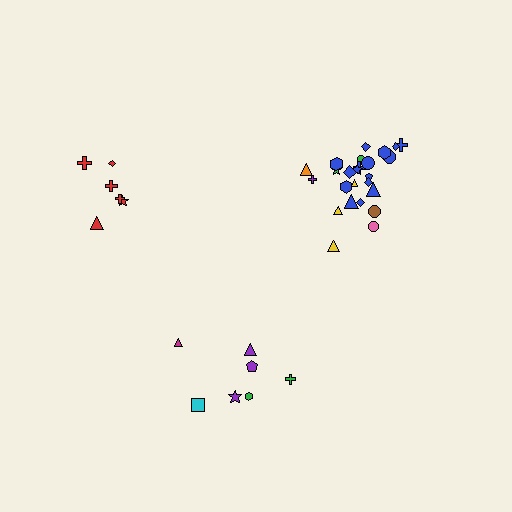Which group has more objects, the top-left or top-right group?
The top-right group.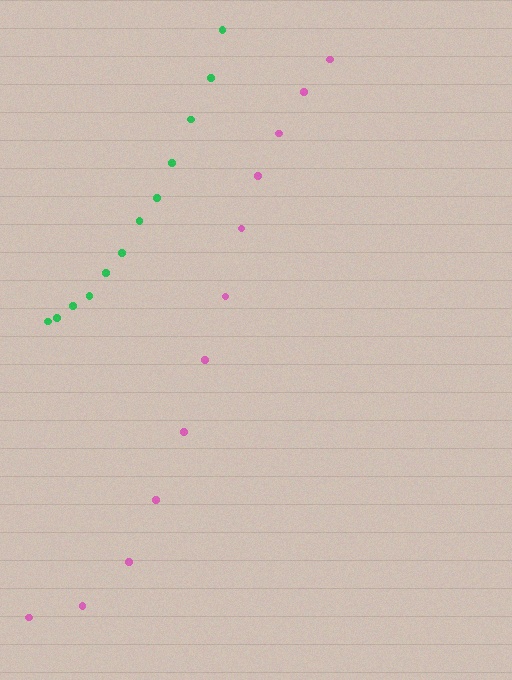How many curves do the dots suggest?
There are 2 distinct paths.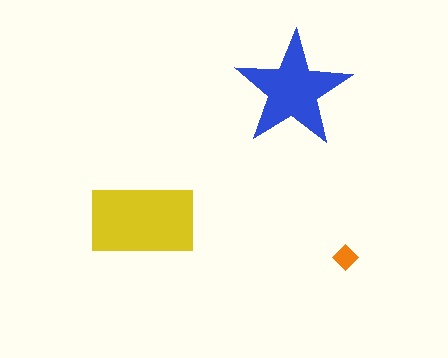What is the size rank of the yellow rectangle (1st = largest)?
1st.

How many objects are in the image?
There are 3 objects in the image.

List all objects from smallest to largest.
The orange diamond, the blue star, the yellow rectangle.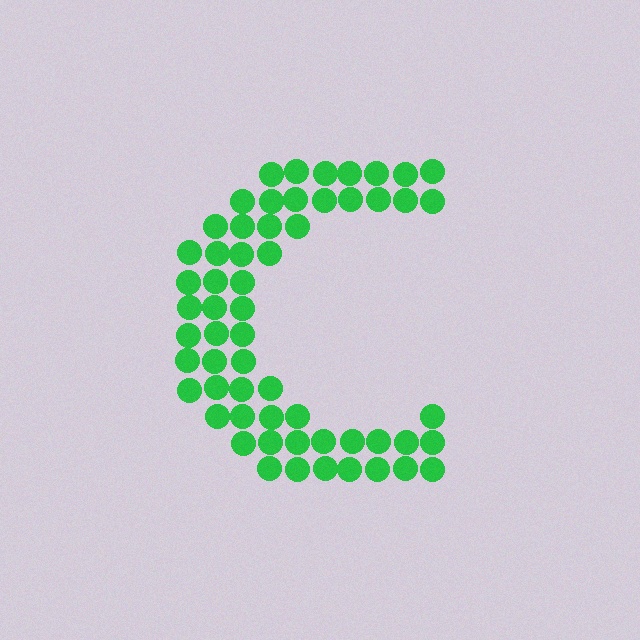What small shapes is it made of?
It is made of small circles.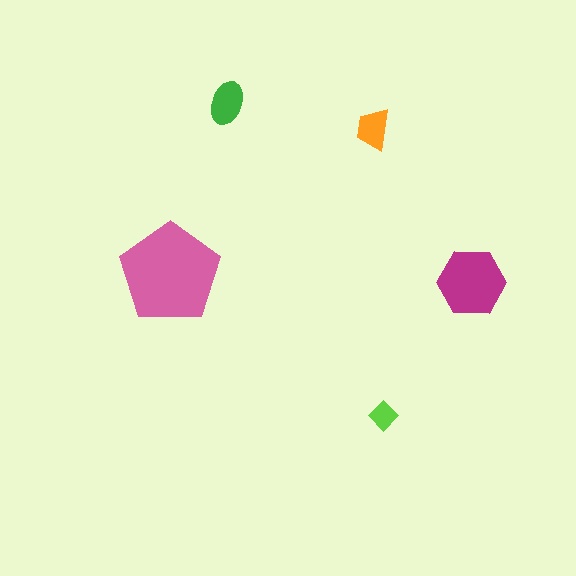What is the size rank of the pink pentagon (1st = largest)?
1st.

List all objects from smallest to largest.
The lime diamond, the orange trapezoid, the green ellipse, the magenta hexagon, the pink pentagon.